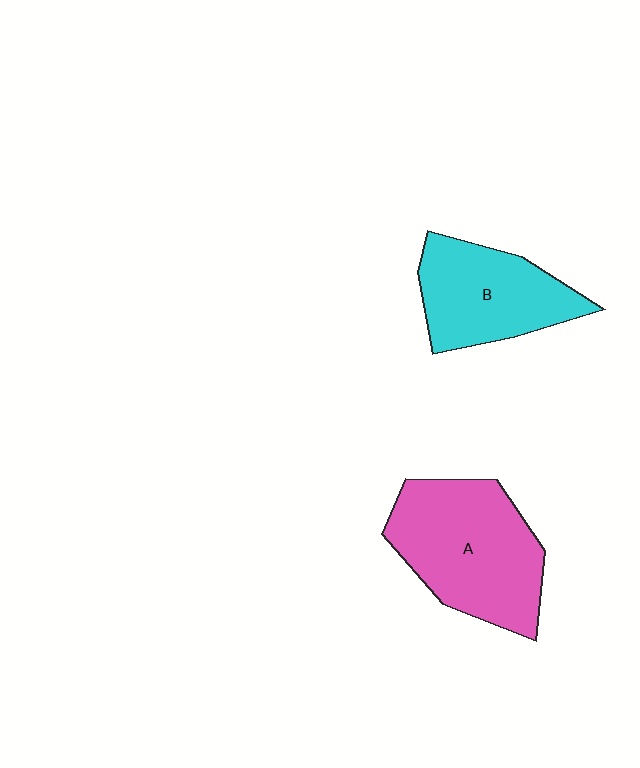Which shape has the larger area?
Shape A (pink).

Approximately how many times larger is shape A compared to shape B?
Approximately 1.3 times.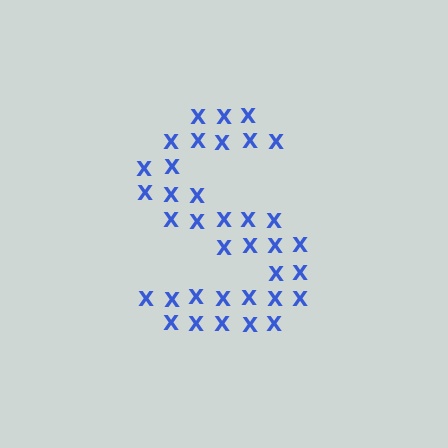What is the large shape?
The large shape is the letter S.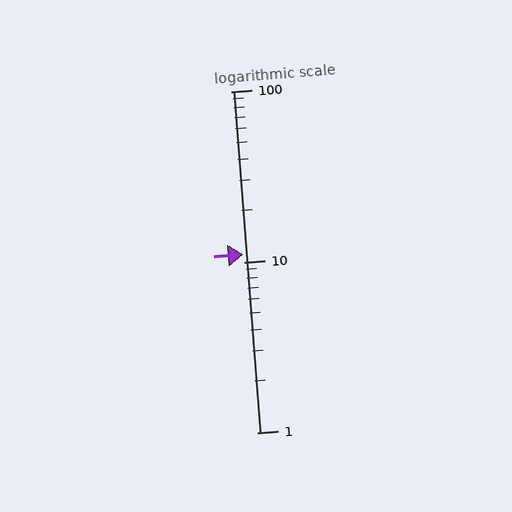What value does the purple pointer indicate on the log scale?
The pointer indicates approximately 11.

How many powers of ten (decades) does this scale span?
The scale spans 2 decades, from 1 to 100.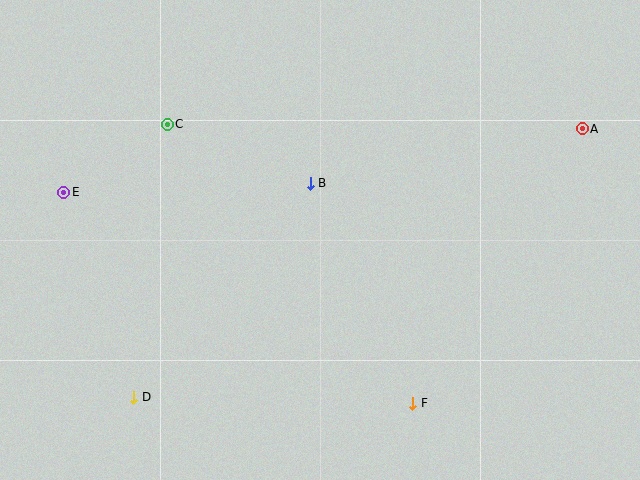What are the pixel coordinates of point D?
Point D is at (134, 397).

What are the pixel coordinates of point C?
Point C is at (167, 124).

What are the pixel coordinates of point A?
Point A is at (582, 129).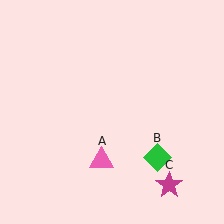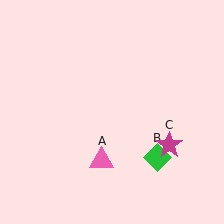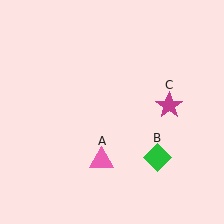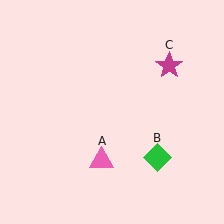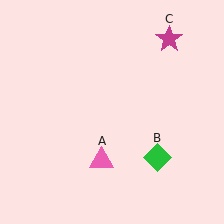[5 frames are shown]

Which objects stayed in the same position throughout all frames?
Pink triangle (object A) and green diamond (object B) remained stationary.